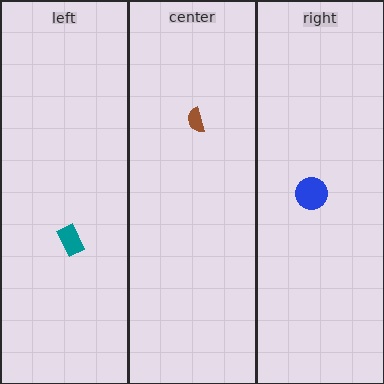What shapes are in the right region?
The blue circle.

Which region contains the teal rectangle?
The left region.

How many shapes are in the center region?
1.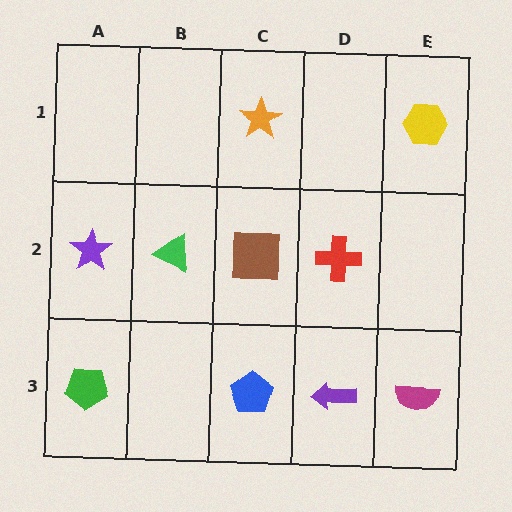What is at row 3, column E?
A magenta semicircle.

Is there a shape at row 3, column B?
No, that cell is empty.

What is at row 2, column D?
A red cross.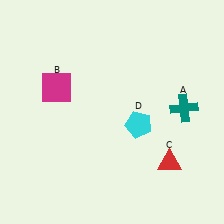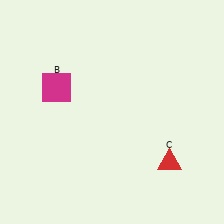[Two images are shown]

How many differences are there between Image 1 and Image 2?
There are 2 differences between the two images.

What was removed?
The cyan pentagon (D), the teal cross (A) were removed in Image 2.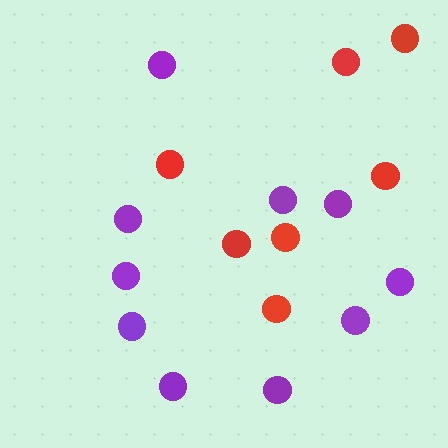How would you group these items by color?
There are 2 groups: one group of red circles (7) and one group of purple circles (10).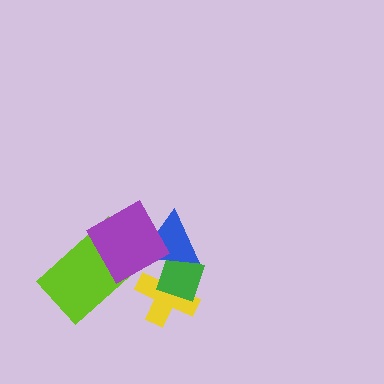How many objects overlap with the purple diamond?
3 objects overlap with the purple diamond.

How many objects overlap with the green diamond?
2 objects overlap with the green diamond.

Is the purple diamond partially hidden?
No, no other shape covers it.